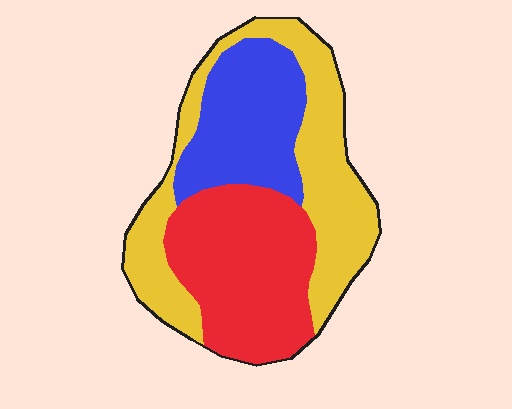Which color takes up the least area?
Blue, at roughly 25%.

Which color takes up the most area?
Yellow, at roughly 40%.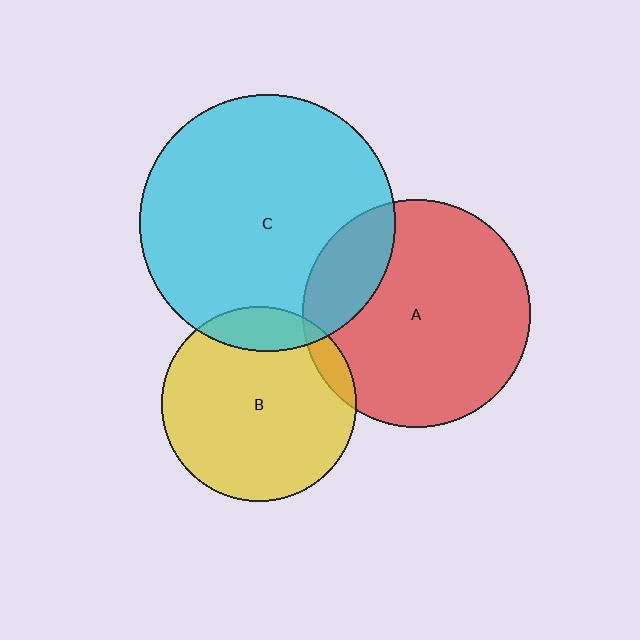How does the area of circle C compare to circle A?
Approximately 1.3 times.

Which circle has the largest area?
Circle C (cyan).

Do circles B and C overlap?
Yes.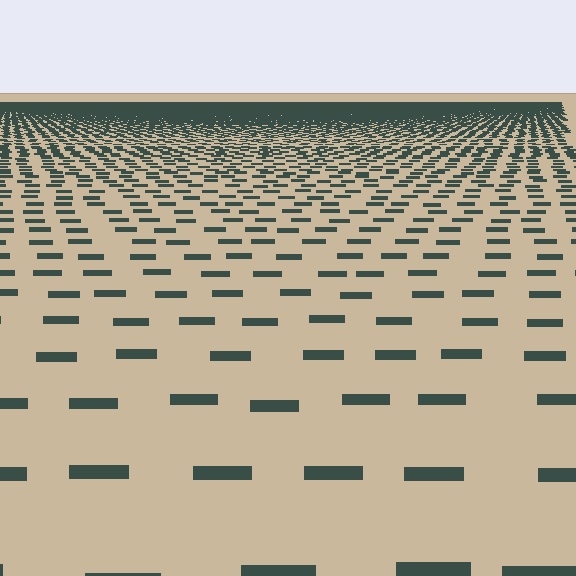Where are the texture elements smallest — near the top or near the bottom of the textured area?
Near the top.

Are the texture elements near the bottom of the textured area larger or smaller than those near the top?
Larger. Near the bottom, elements are closer to the viewer and appear at a bigger on-screen size.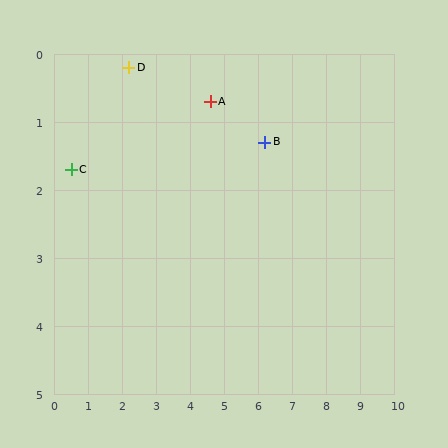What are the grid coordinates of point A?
Point A is at approximately (4.6, 0.7).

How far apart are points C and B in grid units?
Points C and B are about 5.7 grid units apart.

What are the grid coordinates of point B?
Point B is at approximately (6.2, 1.3).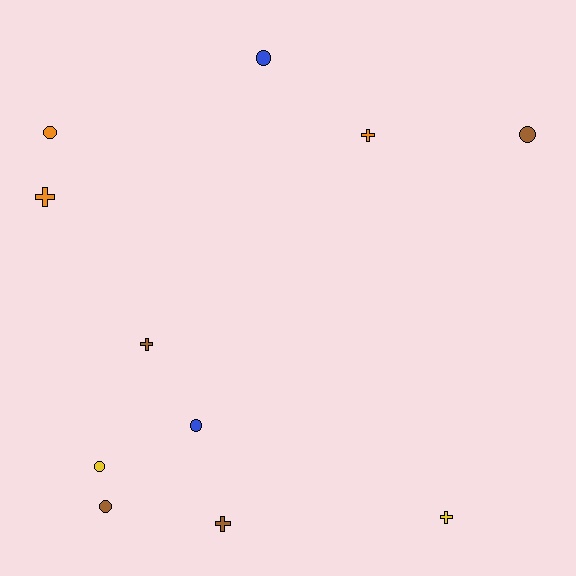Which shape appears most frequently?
Circle, with 6 objects.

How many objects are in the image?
There are 11 objects.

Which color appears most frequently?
Brown, with 4 objects.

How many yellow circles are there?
There is 1 yellow circle.